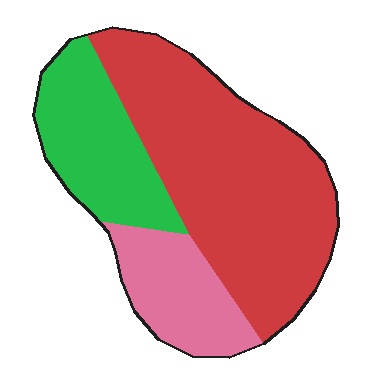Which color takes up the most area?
Red, at roughly 55%.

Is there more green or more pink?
Green.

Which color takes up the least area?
Pink, at roughly 20%.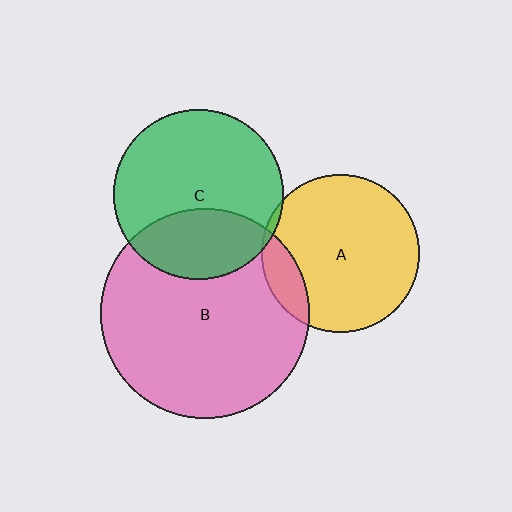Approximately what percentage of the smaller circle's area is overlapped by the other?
Approximately 5%.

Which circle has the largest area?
Circle B (pink).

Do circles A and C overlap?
Yes.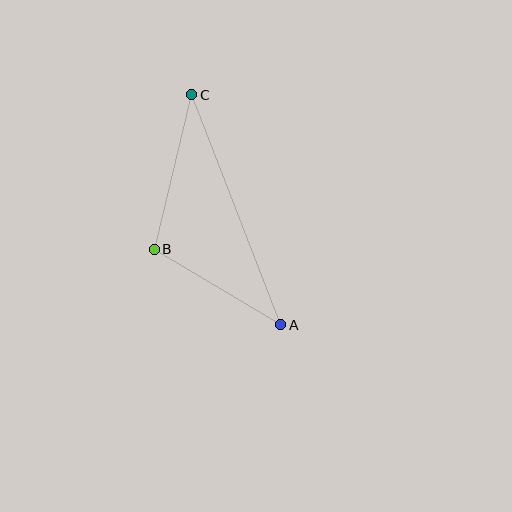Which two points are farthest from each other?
Points A and C are farthest from each other.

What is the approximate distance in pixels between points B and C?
The distance between B and C is approximately 159 pixels.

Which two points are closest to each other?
Points A and B are closest to each other.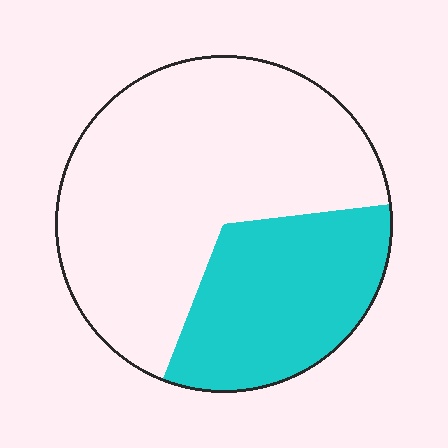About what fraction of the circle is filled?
About one third (1/3).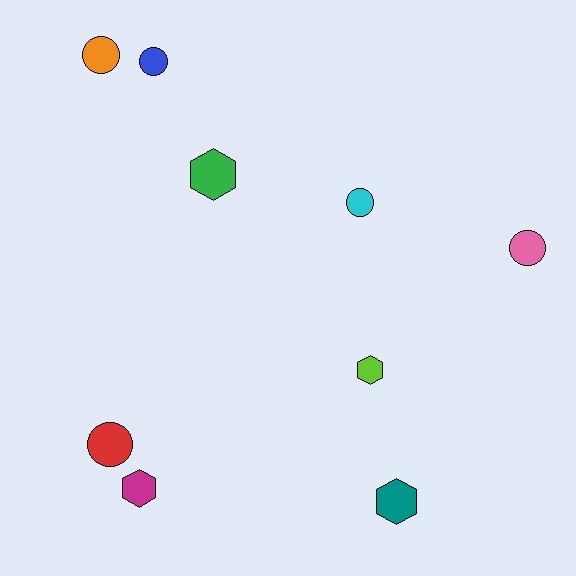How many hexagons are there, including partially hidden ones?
There are 4 hexagons.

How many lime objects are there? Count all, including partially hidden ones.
There is 1 lime object.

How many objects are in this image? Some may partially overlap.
There are 9 objects.